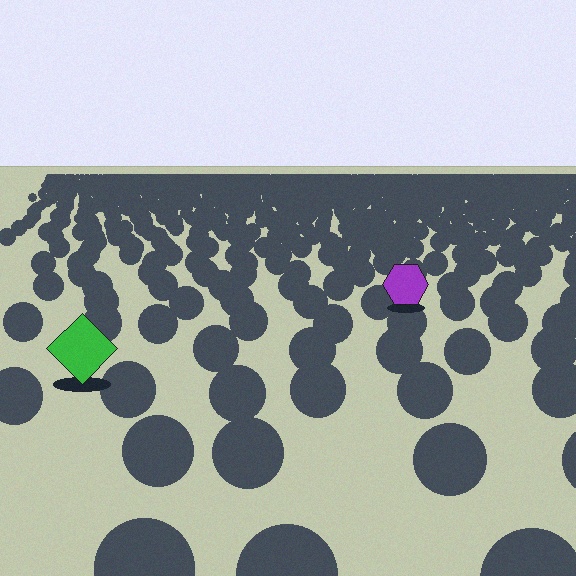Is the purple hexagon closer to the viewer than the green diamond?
No. The green diamond is closer — you can tell from the texture gradient: the ground texture is coarser near it.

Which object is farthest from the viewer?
The purple hexagon is farthest from the viewer. It appears smaller and the ground texture around it is denser.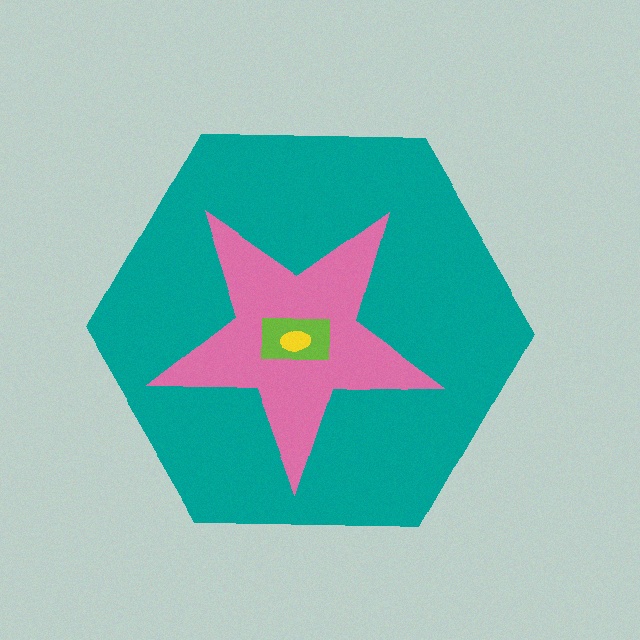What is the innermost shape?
The yellow ellipse.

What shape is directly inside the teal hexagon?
The pink star.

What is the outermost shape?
The teal hexagon.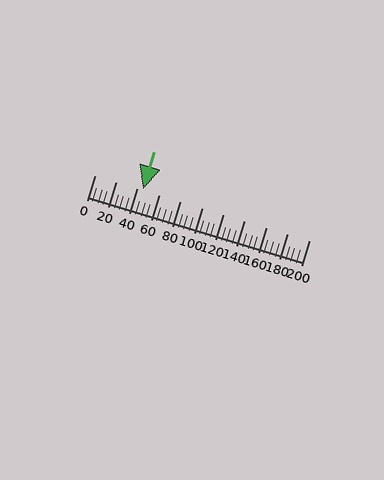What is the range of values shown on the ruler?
The ruler shows values from 0 to 200.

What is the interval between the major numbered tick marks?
The major tick marks are spaced 20 units apart.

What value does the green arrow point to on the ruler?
The green arrow points to approximately 45.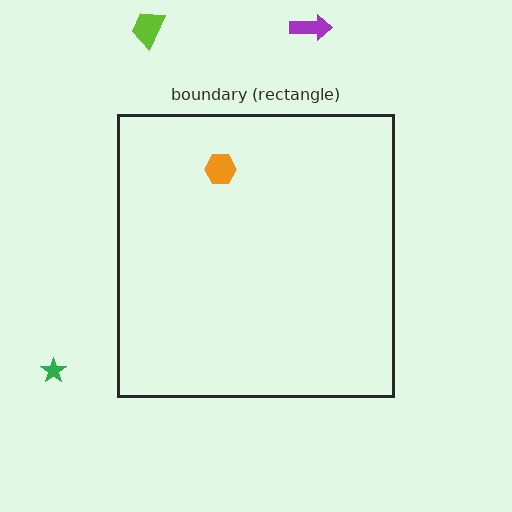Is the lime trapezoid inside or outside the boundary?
Outside.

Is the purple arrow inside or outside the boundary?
Outside.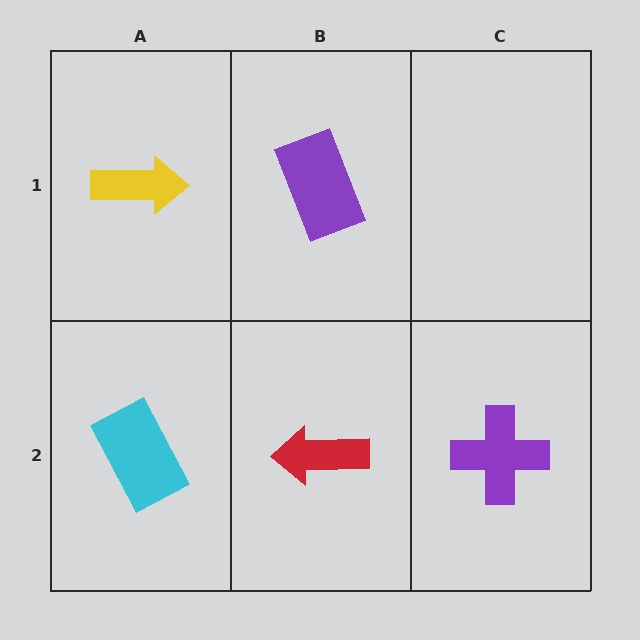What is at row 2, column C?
A purple cross.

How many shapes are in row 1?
2 shapes.